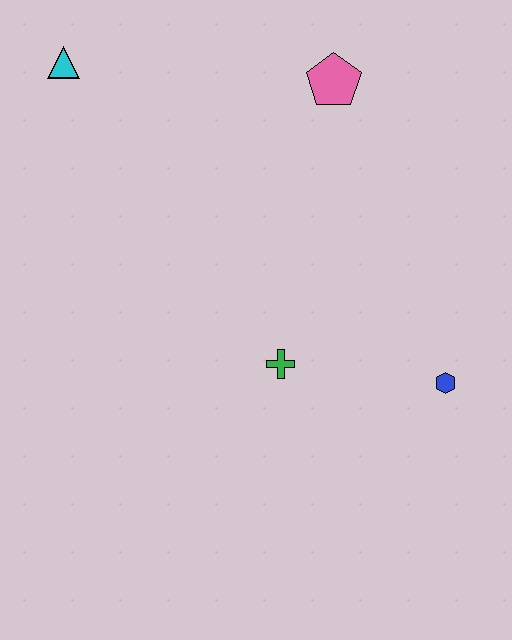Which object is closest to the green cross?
The blue hexagon is closest to the green cross.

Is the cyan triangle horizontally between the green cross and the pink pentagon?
No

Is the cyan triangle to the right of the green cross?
No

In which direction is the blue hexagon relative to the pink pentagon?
The blue hexagon is below the pink pentagon.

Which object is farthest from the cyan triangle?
The blue hexagon is farthest from the cyan triangle.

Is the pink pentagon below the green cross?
No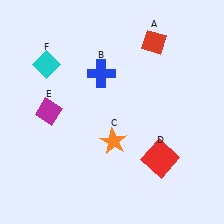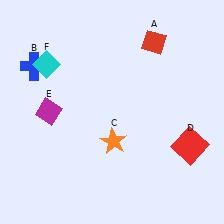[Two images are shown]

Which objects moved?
The objects that moved are: the blue cross (B), the red square (D).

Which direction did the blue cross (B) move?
The blue cross (B) moved left.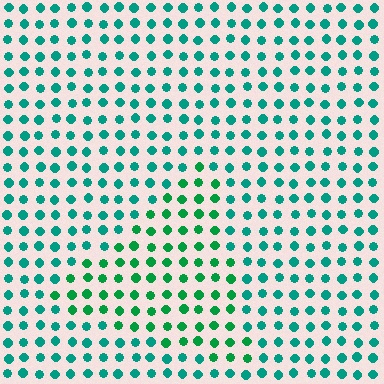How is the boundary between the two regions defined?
The boundary is defined purely by a slight shift in hue (about 28 degrees). Spacing, size, and orientation are identical on both sides.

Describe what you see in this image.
The image is filled with small teal elements in a uniform arrangement. A triangle-shaped region is visible where the elements are tinted to a slightly different hue, forming a subtle color boundary.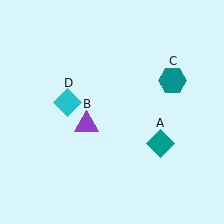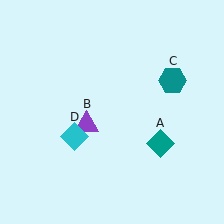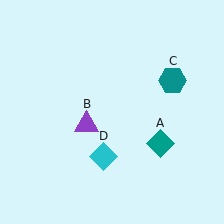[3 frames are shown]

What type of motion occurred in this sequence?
The cyan diamond (object D) rotated counterclockwise around the center of the scene.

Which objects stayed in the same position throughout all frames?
Teal diamond (object A) and purple triangle (object B) and teal hexagon (object C) remained stationary.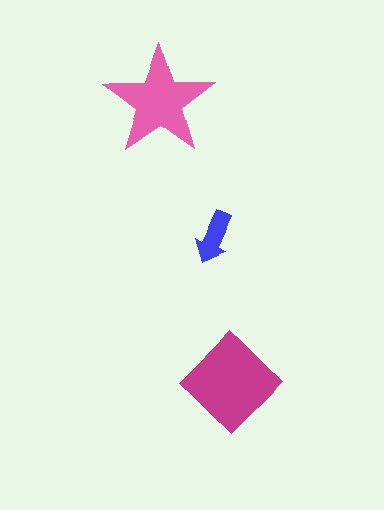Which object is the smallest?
The blue arrow.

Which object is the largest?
The magenta diamond.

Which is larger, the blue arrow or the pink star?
The pink star.